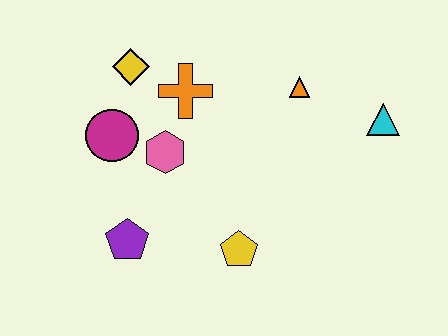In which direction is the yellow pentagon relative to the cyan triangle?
The yellow pentagon is to the left of the cyan triangle.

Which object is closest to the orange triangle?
The cyan triangle is closest to the orange triangle.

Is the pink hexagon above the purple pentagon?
Yes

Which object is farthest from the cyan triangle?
The purple pentagon is farthest from the cyan triangle.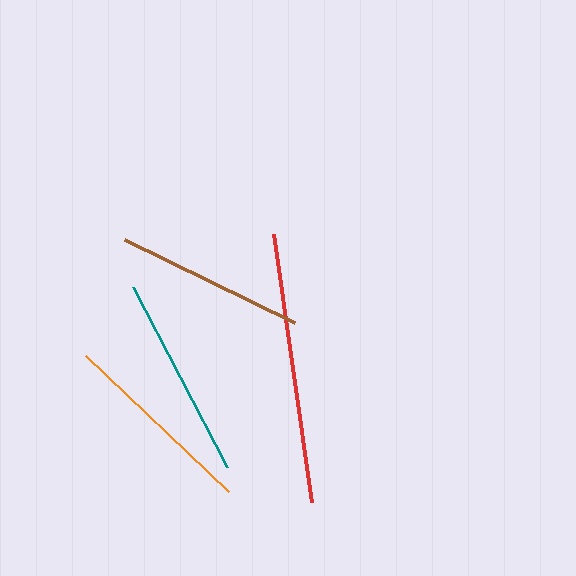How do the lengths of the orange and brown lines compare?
The orange and brown lines are approximately the same length.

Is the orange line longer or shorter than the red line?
The red line is longer than the orange line.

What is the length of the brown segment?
The brown segment is approximately 189 pixels long.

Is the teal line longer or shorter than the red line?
The red line is longer than the teal line.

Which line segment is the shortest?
The brown line is the shortest at approximately 189 pixels.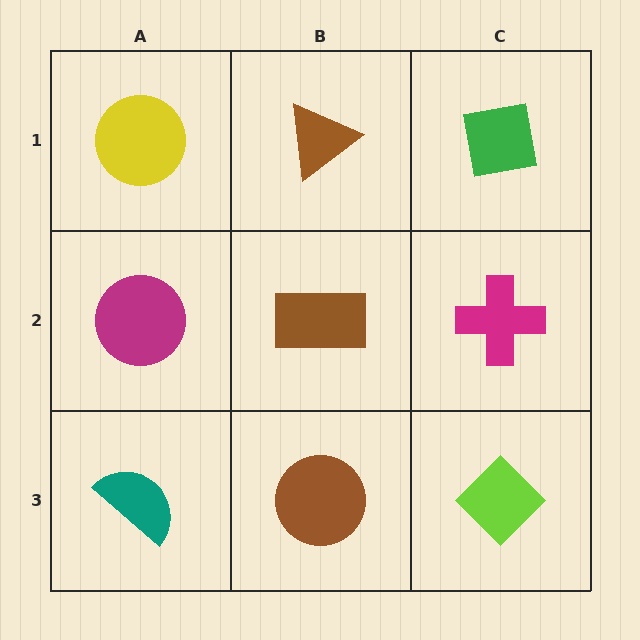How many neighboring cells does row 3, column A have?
2.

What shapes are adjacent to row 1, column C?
A magenta cross (row 2, column C), a brown triangle (row 1, column B).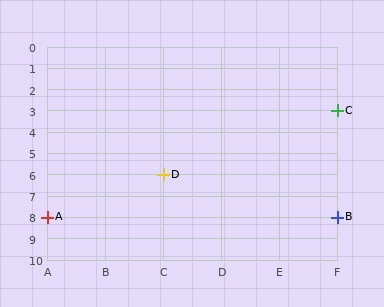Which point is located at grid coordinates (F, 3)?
Point C is at (F, 3).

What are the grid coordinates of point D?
Point D is at grid coordinates (C, 6).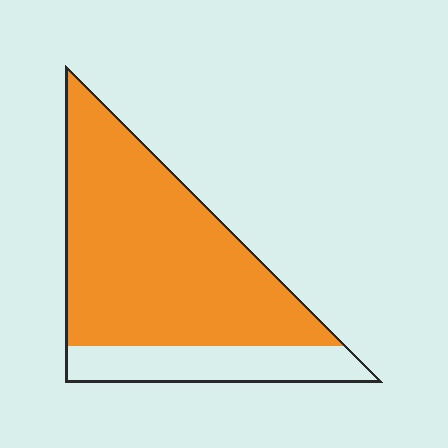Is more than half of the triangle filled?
Yes.